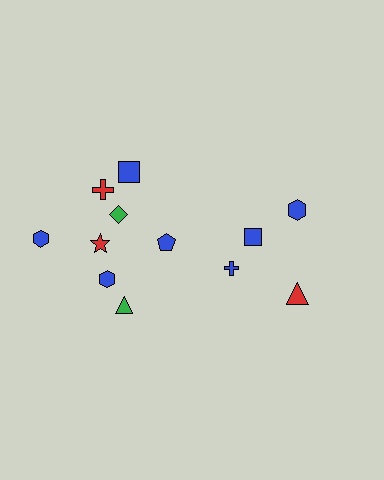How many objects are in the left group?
There are 8 objects.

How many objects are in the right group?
There are 4 objects.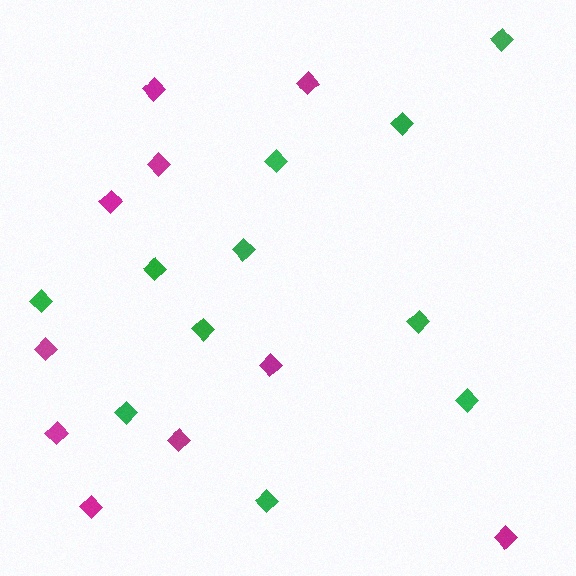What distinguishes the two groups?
There are 2 groups: one group of magenta diamonds (10) and one group of green diamonds (11).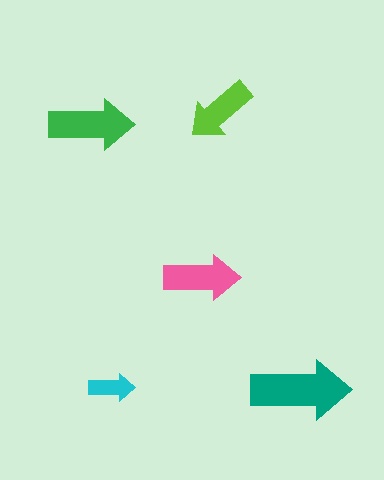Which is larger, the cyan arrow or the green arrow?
The green one.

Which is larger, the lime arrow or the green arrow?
The green one.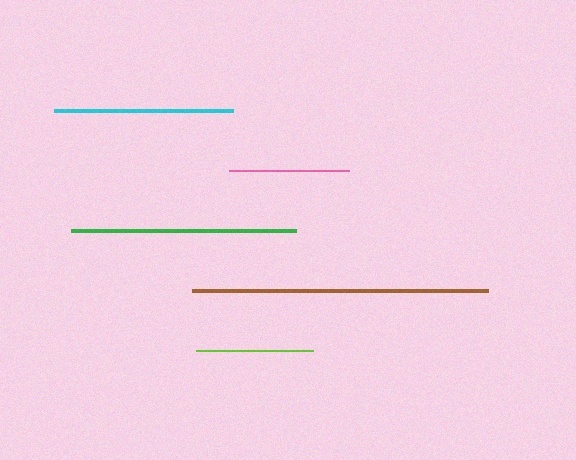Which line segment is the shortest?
The lime line is the shortest at approximately 117 pixels.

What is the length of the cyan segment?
The cyan segment is approximately 179 pixels long.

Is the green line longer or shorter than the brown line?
The brown line is longer than the green line.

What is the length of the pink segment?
The pink segment is approximately 120 pixels long.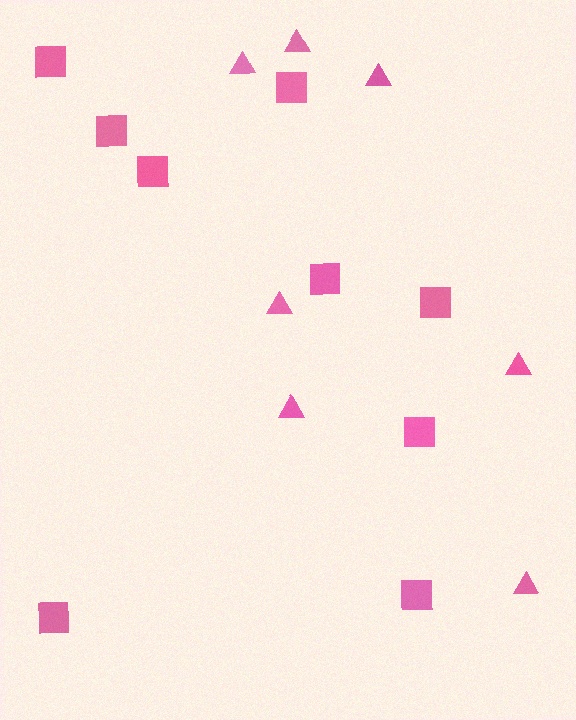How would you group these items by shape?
There are 2 groups: one group of squares (9) and one group of triangles (7).